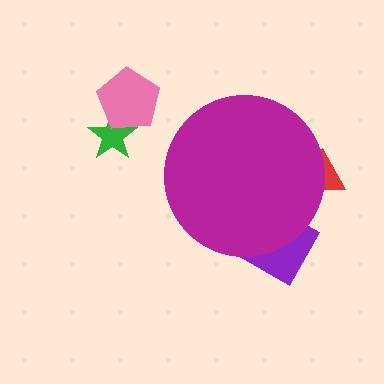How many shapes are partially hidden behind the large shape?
2 shapes are partially hidden.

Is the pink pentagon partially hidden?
No, the pink pentagon is fully visible.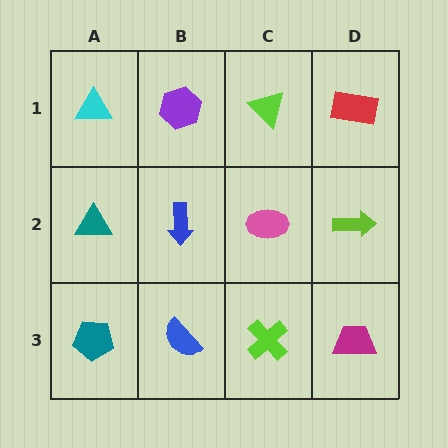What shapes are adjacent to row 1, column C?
A pink ellipse (row 2, column C), a purple hexagon (row 1, column B), a red rectangle (row 1, column D).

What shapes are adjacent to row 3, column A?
A teal triangle (row 2, column A), a blue semicircle (row 3, column B).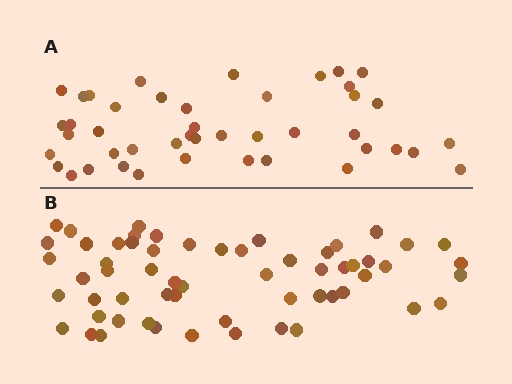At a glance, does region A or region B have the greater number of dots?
Region B (the bottom region) has more dots.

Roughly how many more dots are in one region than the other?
Region B has approximately 15 more dots than region A.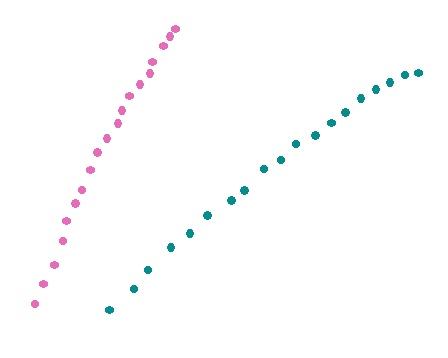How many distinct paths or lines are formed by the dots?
There are 2 distinct paths.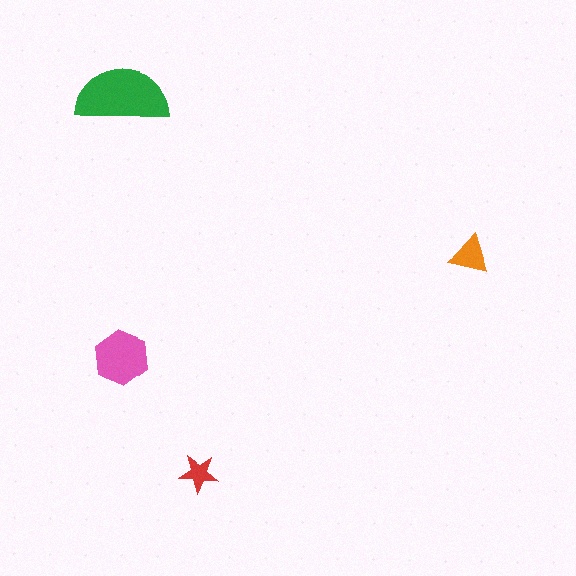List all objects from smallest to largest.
The red star, the orange triangle, the pink hexagon, the green semicircle.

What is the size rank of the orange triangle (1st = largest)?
3rd.